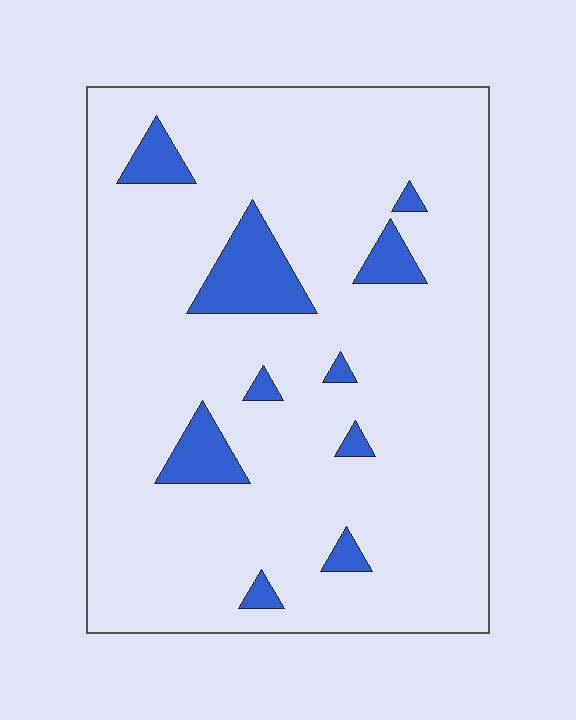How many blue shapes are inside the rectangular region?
10.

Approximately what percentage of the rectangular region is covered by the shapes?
Approximately 10%.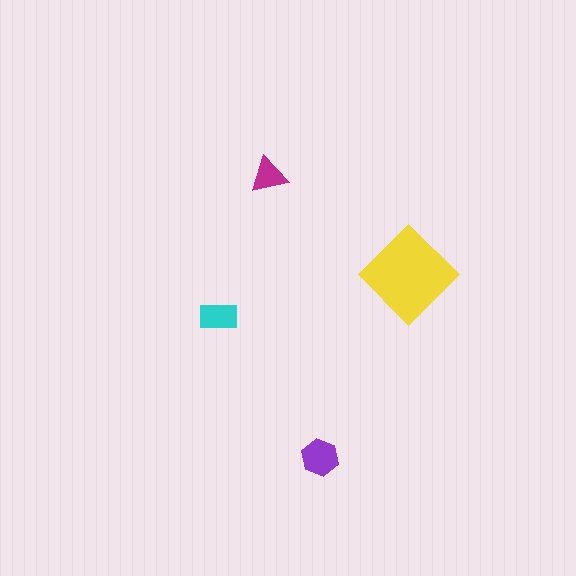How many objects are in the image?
There are 4 objects in the image.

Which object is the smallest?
The magenta triangle.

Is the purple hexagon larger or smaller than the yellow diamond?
Smaller.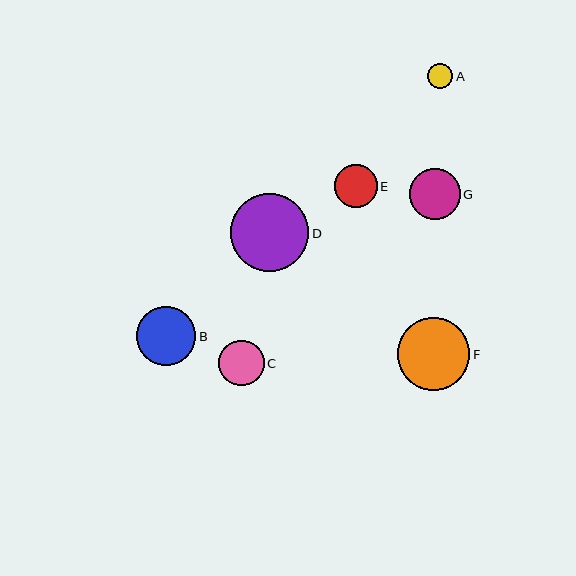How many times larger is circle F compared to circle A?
Circle F is approximately 2.9 times the size of circle A.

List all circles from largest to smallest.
From largest to smallest: D, F, B, G, C, E, A.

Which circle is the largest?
Circle D is the largest with a size of approximately 78 pixels.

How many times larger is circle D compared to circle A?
Circle D is approximately 3.1 times the size of circle A.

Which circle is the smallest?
Circle A is the smallest with a size of approximately 25 pixels.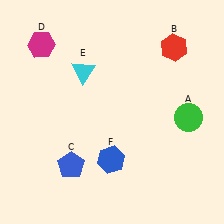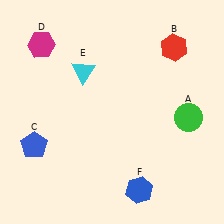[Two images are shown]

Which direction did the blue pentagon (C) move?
The blue pentagon (C) moved left.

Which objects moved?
The objects that moved are: the blue pentagon (C), the blue hexagon (F).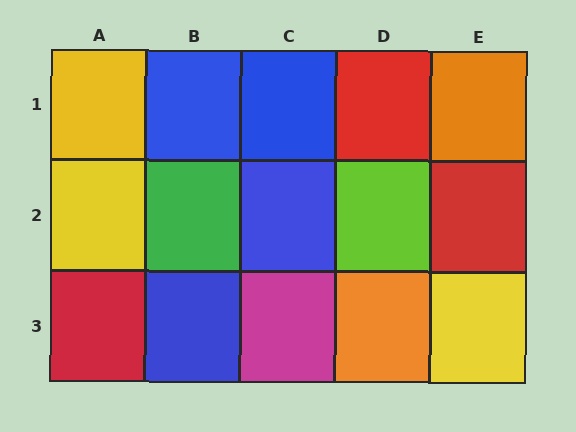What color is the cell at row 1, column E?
Orange.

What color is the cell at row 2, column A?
Yellow.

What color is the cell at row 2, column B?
Green.